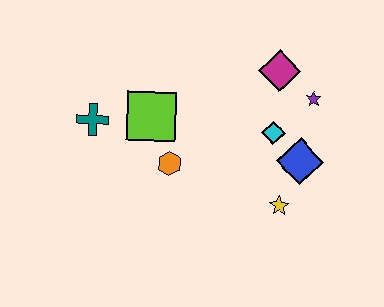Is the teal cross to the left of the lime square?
Yes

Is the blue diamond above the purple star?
No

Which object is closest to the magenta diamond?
The purple star is closest to the magenta diamond.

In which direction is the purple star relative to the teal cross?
The purple star is to the right of the teal cross.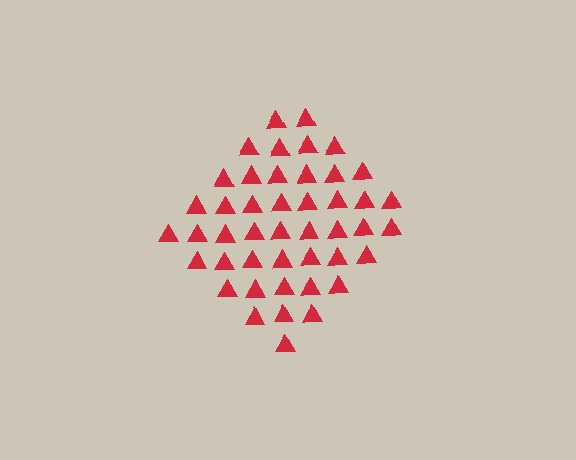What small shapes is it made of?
It is made of small triangles.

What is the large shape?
The large shape is a diamond.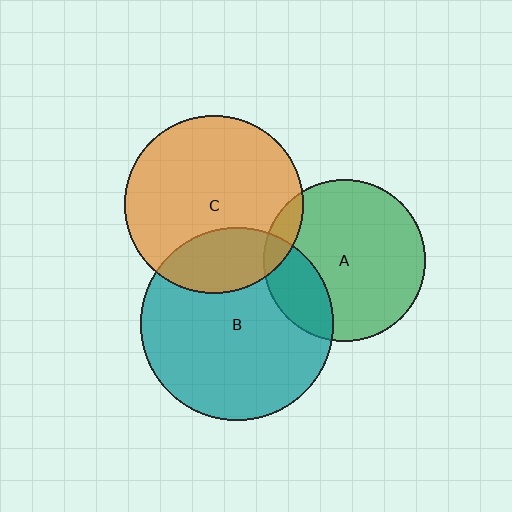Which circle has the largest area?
Circle B (teal).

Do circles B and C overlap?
Yes.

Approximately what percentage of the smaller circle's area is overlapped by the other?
Approximately 25%.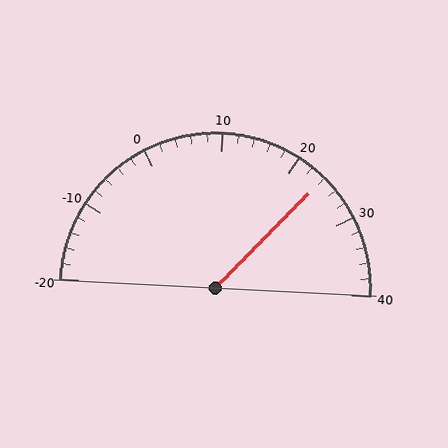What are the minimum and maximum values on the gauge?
The gauge ranges from -20 to 40.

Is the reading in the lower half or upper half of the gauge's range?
The reading is in the upper half of the range (-20 to 40).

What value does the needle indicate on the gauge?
The needle indicates approximately 24.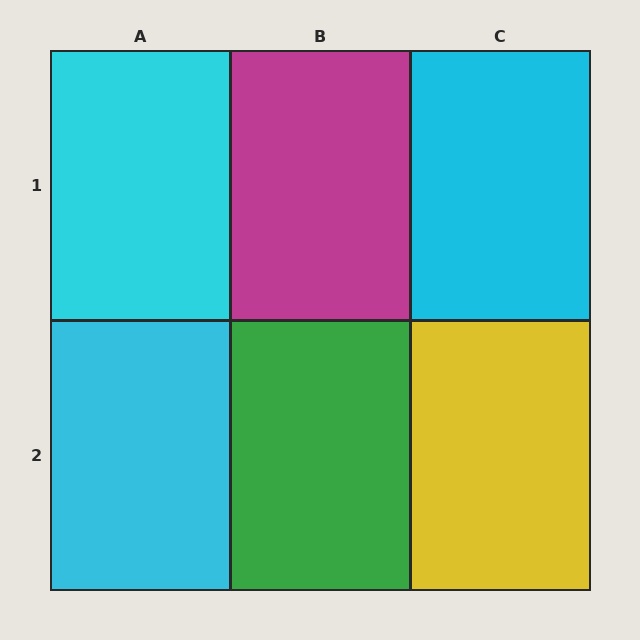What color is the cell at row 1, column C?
Cyan.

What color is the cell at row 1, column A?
Cyan.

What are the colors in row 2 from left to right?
Cyan, green, yellow.